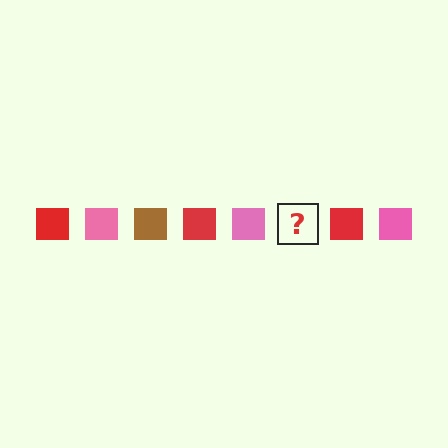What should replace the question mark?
The question mark should be replaced with a brown square.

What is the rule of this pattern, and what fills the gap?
The rule is that the pattern cycles through red, pink, brown squares. The gap should be filled with a brown square.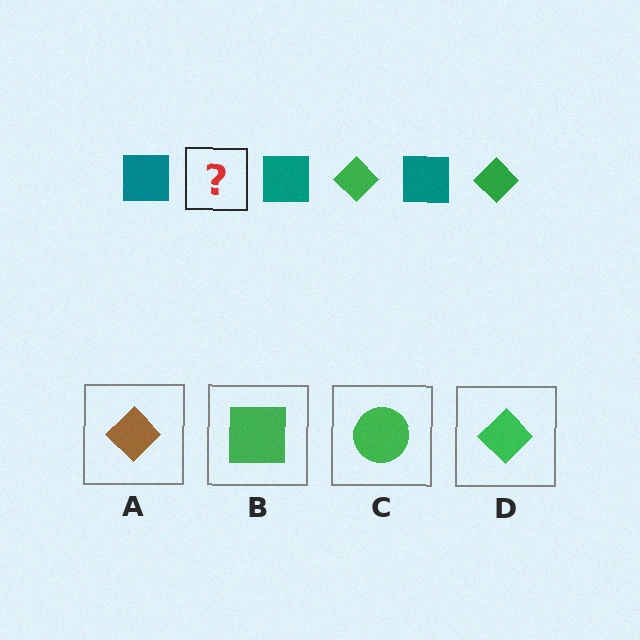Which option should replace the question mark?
Option D.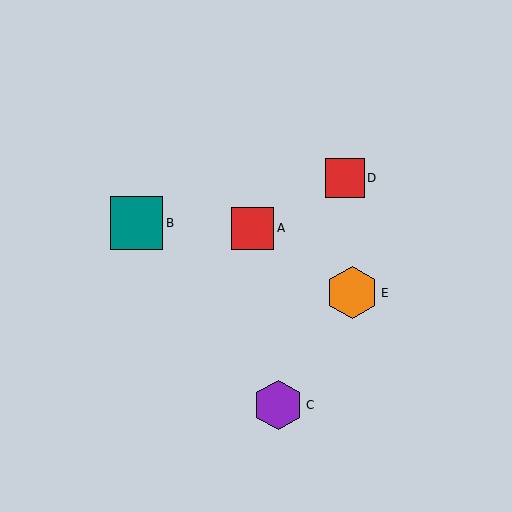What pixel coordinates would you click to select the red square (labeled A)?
Click at (253, 228) to select the red square A.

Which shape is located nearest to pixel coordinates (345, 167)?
The red square (labeled D) at (345, 178) is nearest to that location.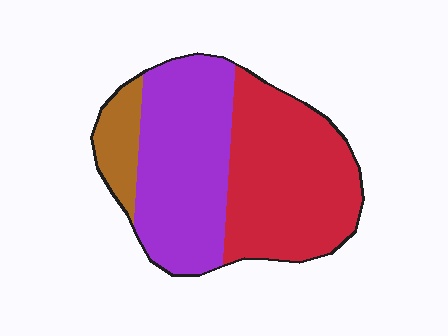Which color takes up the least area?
Brown, at roughly 10%.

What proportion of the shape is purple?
Purple covers about 45% of the shape.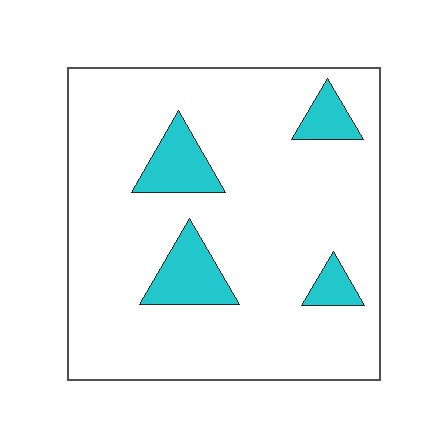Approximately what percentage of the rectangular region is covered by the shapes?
Approximately 15%.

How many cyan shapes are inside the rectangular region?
4.